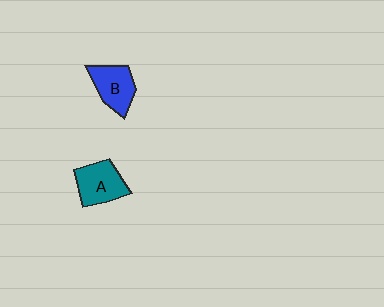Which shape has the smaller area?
Shape B (blue).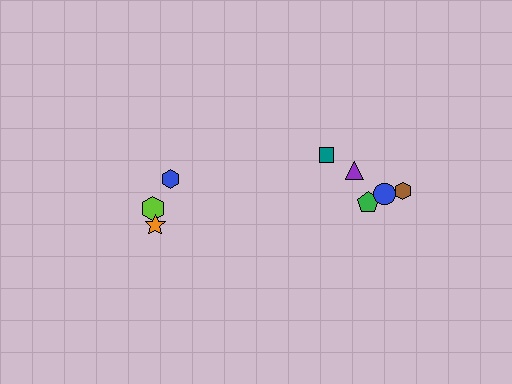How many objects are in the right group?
There are 5 objects.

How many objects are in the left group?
There are 3 objects.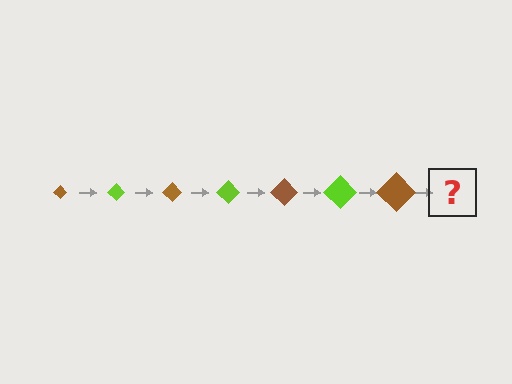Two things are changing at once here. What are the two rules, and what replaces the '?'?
The two rules are that the diamond grows larger each step and the color cycles through brown and lime. The '?' should be a lime diamond, larger than the previous one.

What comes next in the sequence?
The next element should be a lime diamond, larger than the previous one.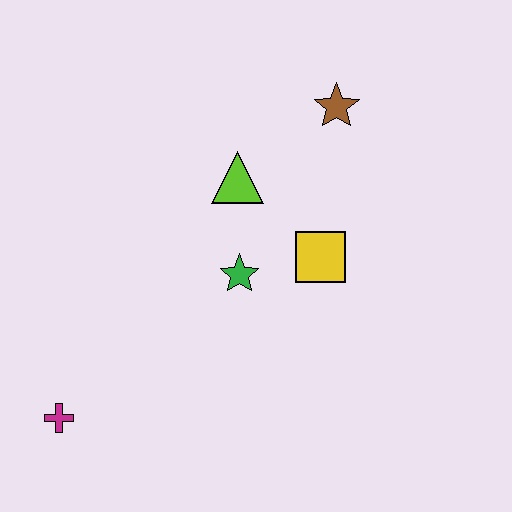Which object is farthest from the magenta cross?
The brown star is farthest from the magenta cross.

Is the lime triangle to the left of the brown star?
Yes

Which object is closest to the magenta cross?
The green star is closest to the magenta cross.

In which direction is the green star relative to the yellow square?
The green star is to the left of the yellow square.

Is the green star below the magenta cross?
No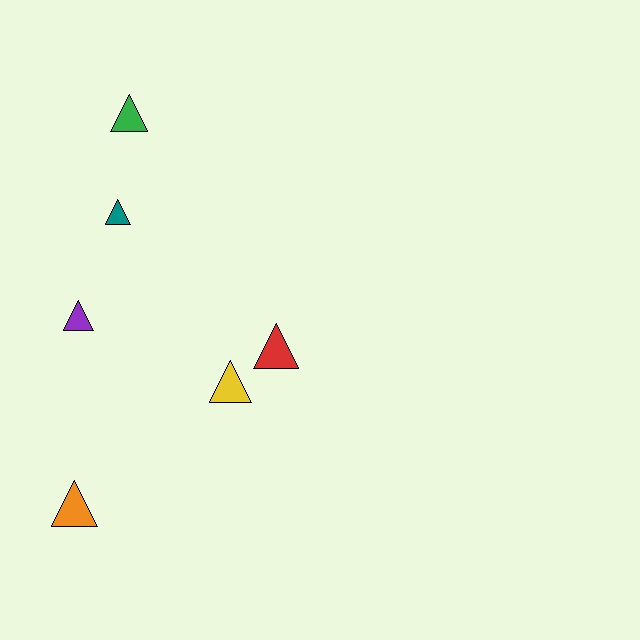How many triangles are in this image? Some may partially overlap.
There are 6 triangles.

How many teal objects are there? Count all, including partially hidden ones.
There is 1 teal object.